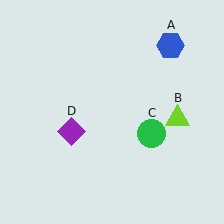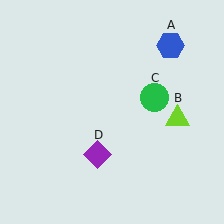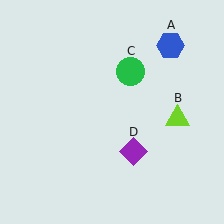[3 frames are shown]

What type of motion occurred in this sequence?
The green circle (object C), purple diamond (object D) rotated counterclockwise around the center of the scene.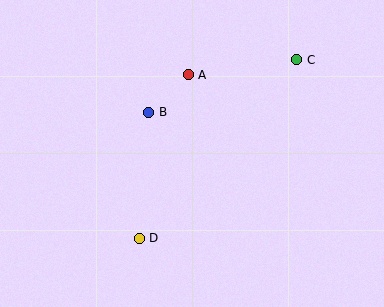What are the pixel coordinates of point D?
Point D is at (139, 238).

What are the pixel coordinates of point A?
Point A is at (188, 75).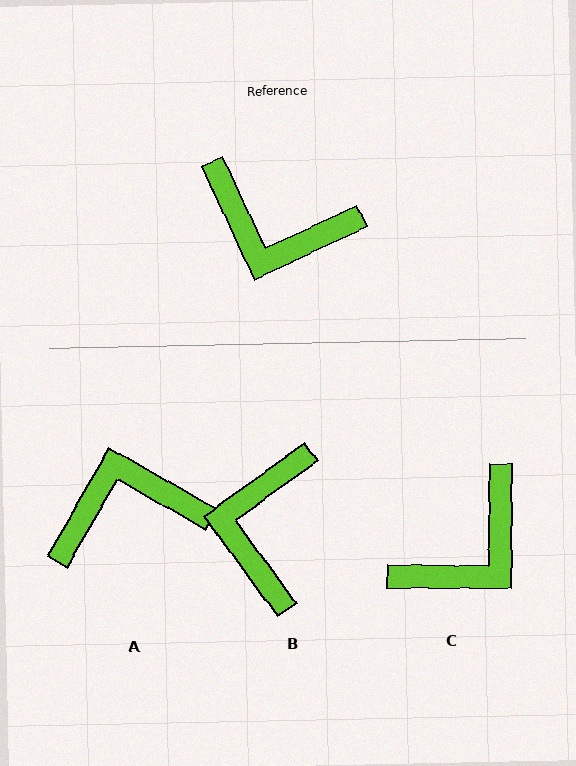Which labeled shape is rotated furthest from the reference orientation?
A, about 145 degrees away.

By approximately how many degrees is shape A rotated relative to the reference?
Approximately 145 degrees clockwise.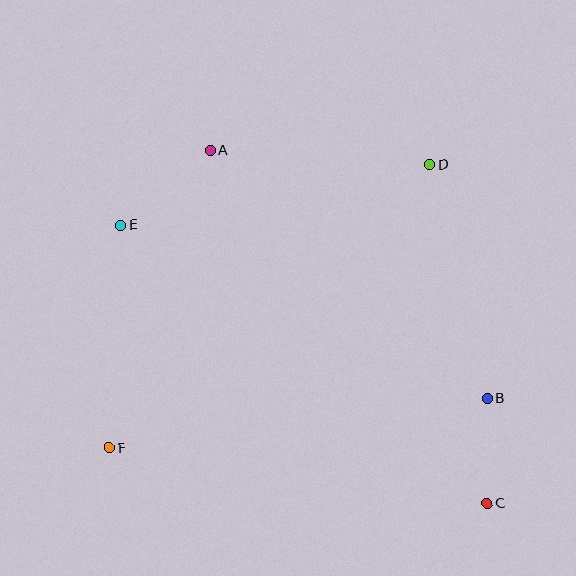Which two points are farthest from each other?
Points C and E are farthest from each other.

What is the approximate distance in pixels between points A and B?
The distance between A and B is approximately 372 pixels.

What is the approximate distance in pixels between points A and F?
The distance between A and F is approximately 314 pixels.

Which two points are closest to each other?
Points B and C are closest to each other.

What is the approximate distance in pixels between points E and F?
The distance between E and F is approximately 223 pixels.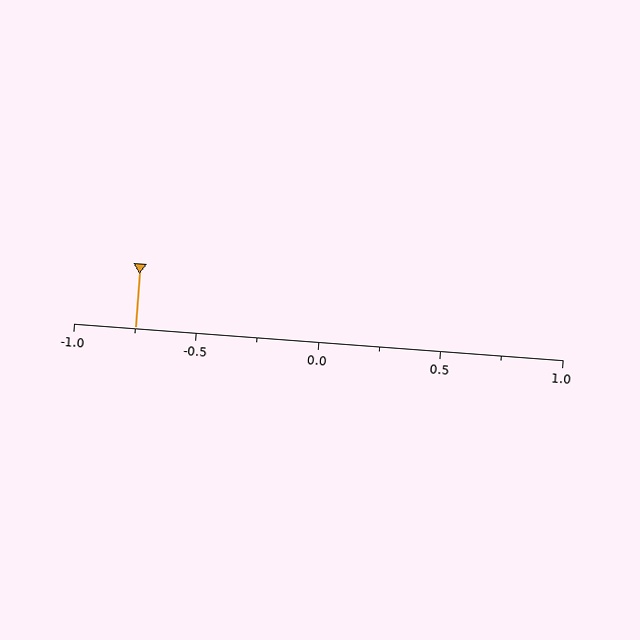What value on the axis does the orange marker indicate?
The marker indicates approximately -0.75.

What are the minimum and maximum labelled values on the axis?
The axis runs from -1.0 to 1.0.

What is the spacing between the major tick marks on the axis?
The major ticks are spaced 0.5 apart.